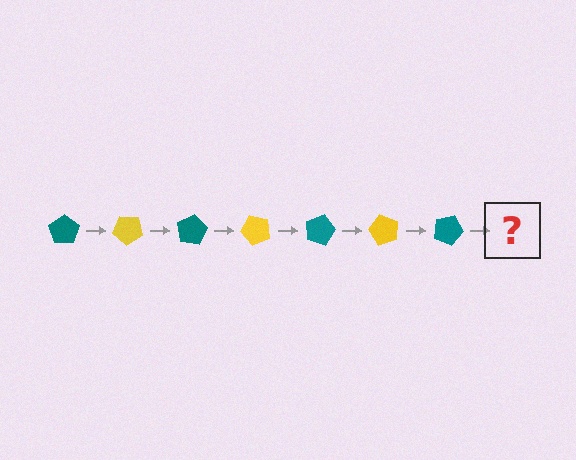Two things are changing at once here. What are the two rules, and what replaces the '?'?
The two rules are that it rotates 40 degrees each step and the color cycles through teal and yellow. The '?' should be a yellow pentagon, rotated 280 degrees from the start.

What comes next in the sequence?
The next element should be a yellow pentagon, rotated 280 degrees from the start.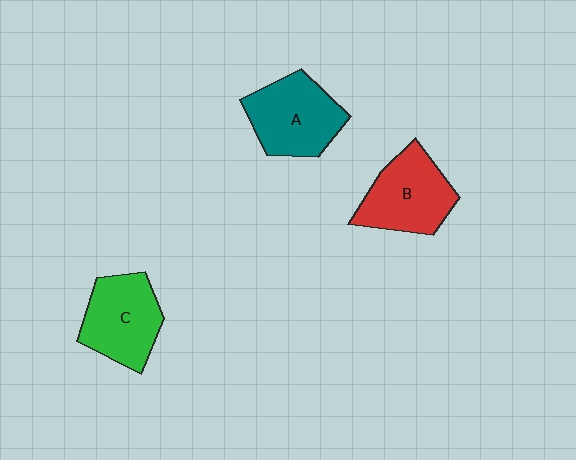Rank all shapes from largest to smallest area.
From largest to smallest: A (teal), B (red), C (green).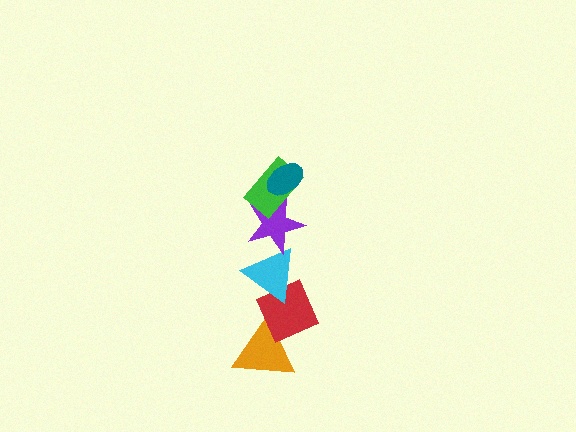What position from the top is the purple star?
The purple star is 3rd from the top.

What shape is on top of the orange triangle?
The red diamond is on top of the orange triangle.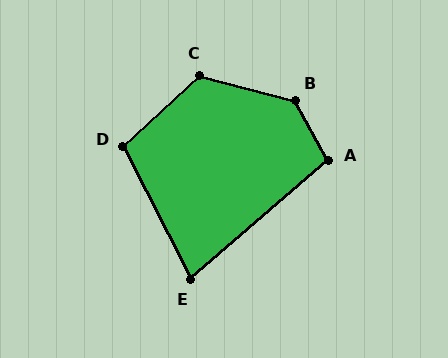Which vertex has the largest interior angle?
B, at approximately 133 degrees.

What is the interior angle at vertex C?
Approximately 123 degrees (obtuse).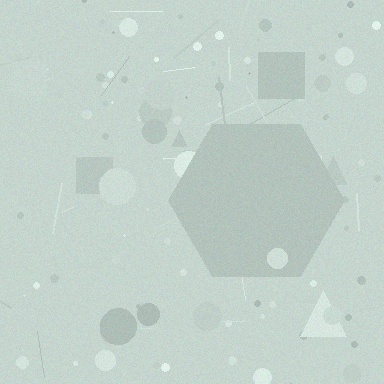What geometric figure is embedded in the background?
A hexagon is embedded in the background.